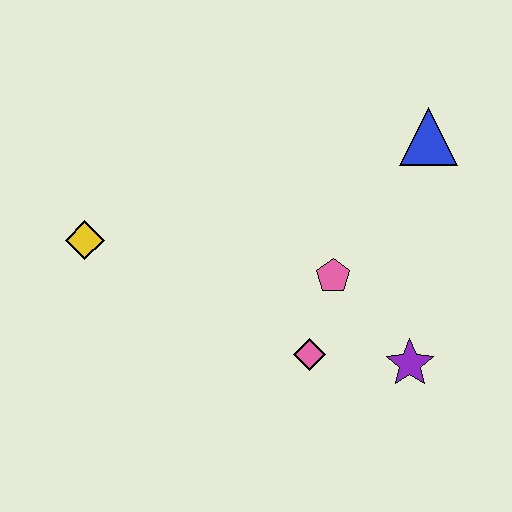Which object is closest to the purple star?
The pink diamond is closest to the purple star.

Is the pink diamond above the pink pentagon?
No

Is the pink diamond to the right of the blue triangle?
No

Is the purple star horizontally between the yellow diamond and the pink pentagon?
No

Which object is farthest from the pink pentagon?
The yellow diamond is farthest from the pink pentagon.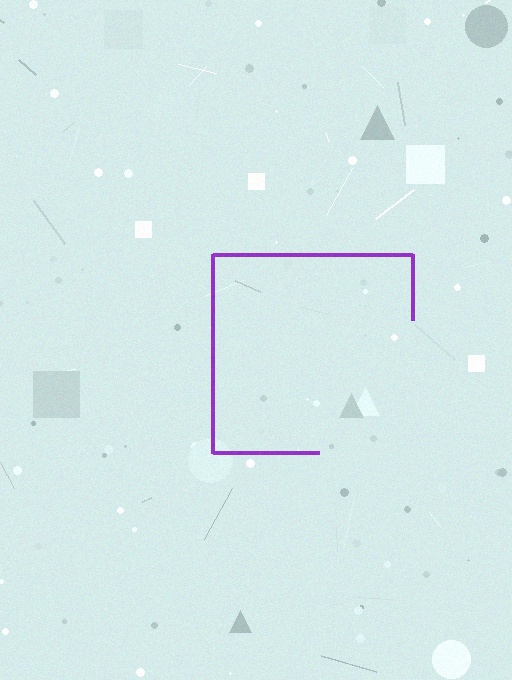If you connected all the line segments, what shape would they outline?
They would outline a square.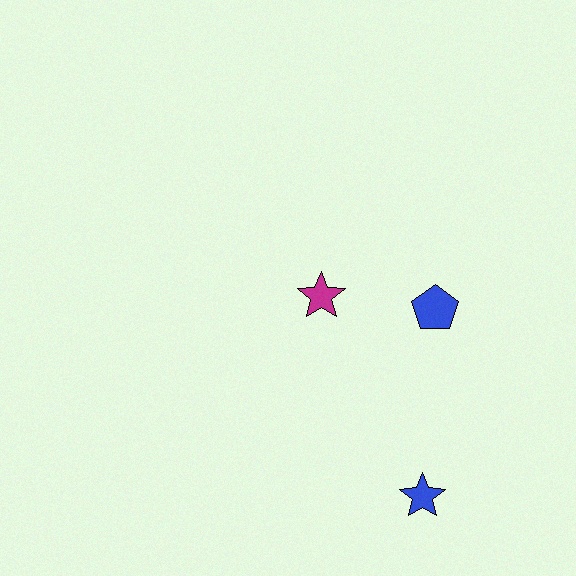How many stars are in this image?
There are 2 stars.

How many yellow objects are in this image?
There are no yellow objects.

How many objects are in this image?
There are 3 objects.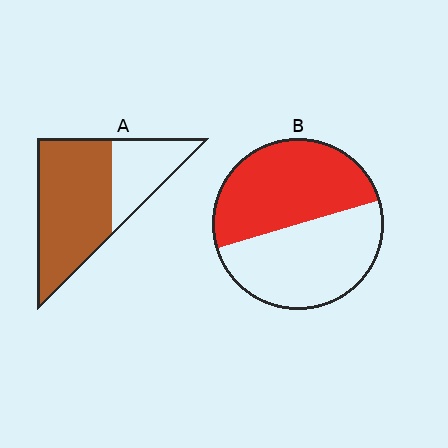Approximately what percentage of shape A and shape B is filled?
A is approximately 70% and B is approximately 50%.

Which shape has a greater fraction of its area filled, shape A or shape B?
Shape A.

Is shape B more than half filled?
Roughly half.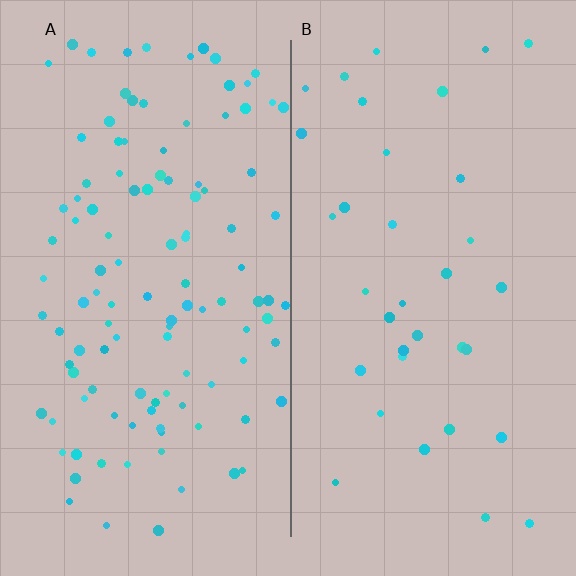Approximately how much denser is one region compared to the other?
Approximately 3.2× — region A over region B.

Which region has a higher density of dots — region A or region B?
A (the left).